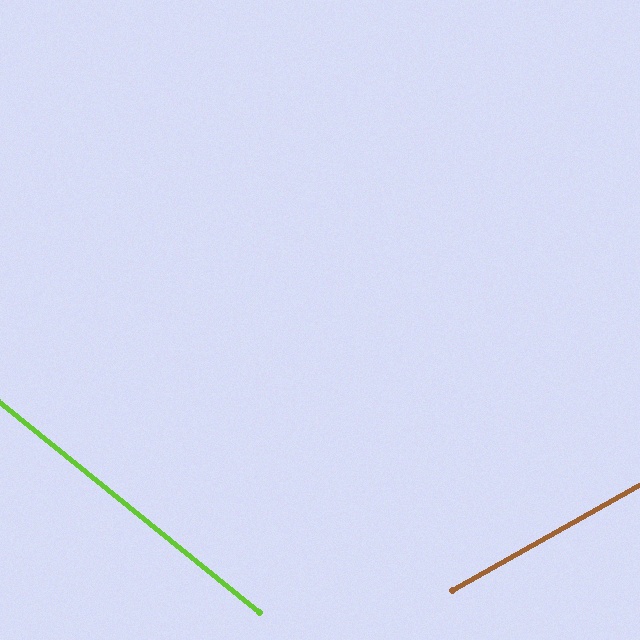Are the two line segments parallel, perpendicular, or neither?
Neither parallel nor perpendicular — they differ by about 68°.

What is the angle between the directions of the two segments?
Approximately 68 degrees.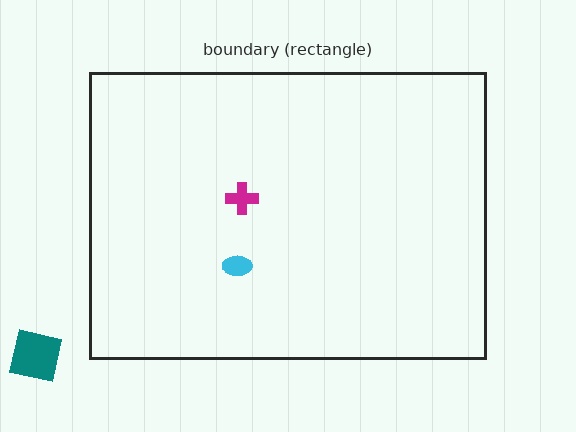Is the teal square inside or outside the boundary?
Outside.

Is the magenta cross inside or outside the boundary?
Inside.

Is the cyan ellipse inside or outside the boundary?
Inside.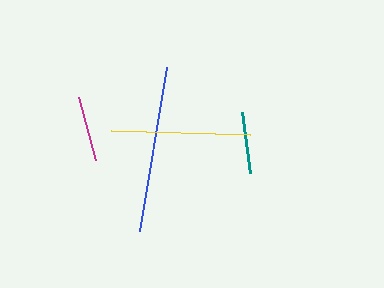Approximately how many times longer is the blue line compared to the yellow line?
The blue line is approximately 1.2 times the length of the yellow line.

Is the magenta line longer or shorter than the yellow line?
The yellow line is longer than the magenta line.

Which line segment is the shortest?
The teal line is the shortest at approximately 62 pixels.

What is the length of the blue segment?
The blue segment is approximately 165 pixels long.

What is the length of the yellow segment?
The yellow segment is approximately 139 pixels long.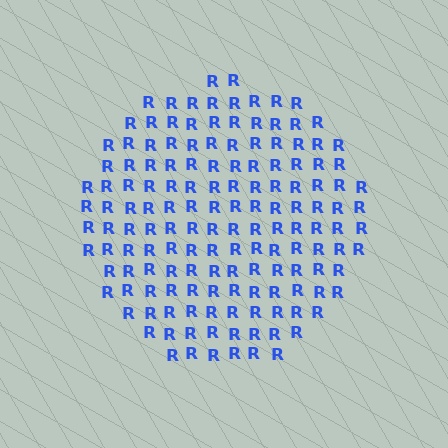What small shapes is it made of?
It is made of small letter R's.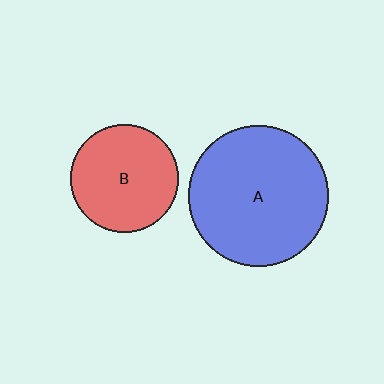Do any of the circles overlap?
No, none of the circles overlap.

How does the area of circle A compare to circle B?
Approximately 1.7 times.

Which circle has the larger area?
Circle A (blue).